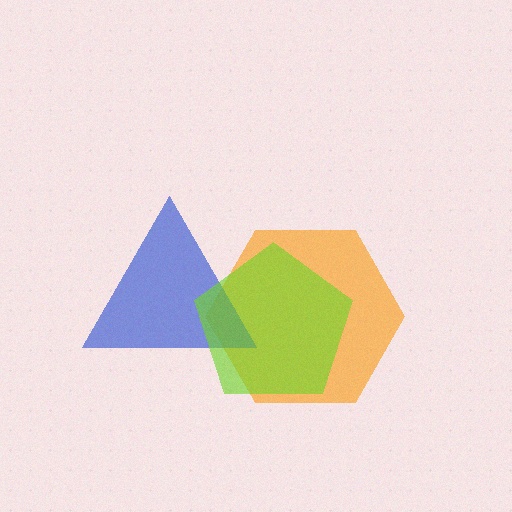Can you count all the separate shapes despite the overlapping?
Yes, there are 3 separate shapes.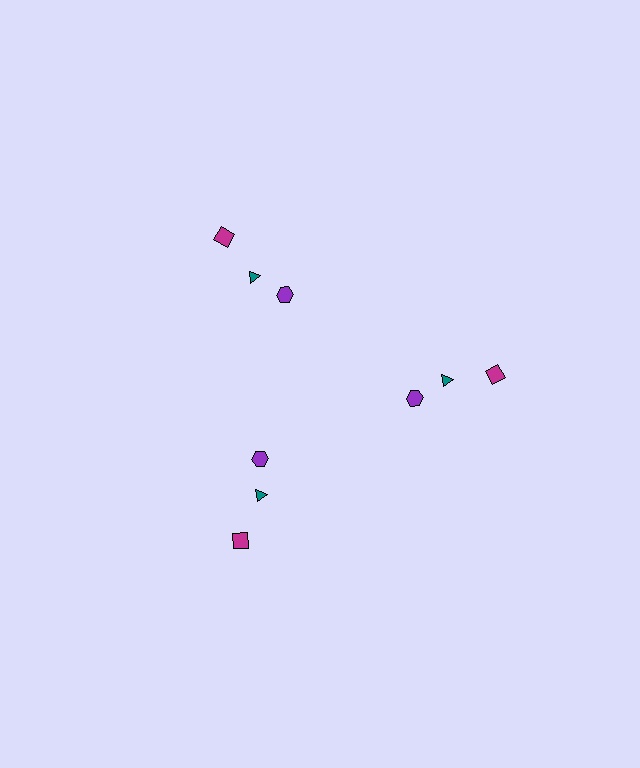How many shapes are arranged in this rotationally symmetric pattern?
There are 9 shapes, arranged in 3 groups of 3.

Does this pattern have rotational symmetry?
Yes, this pattern has 3-fold rotational symmetry. It looks the same after rotating 120 degrees around the center.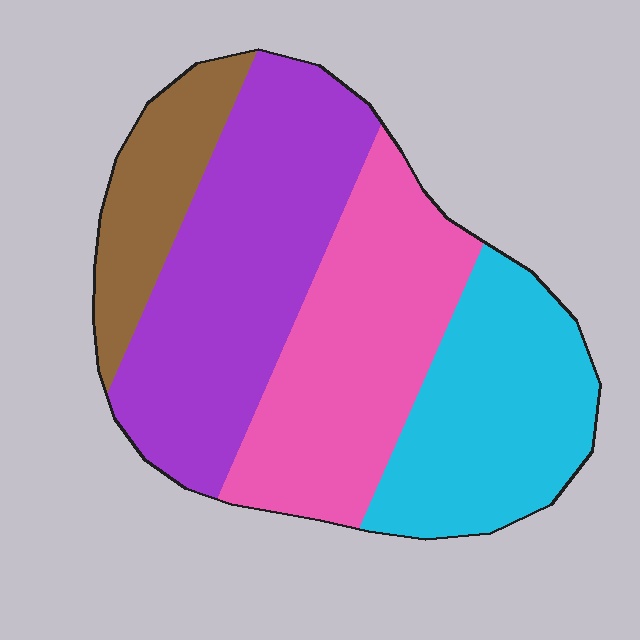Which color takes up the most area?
Purple, at roughly 35%.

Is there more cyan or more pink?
Pink.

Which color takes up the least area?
Brown, at roughly 15%.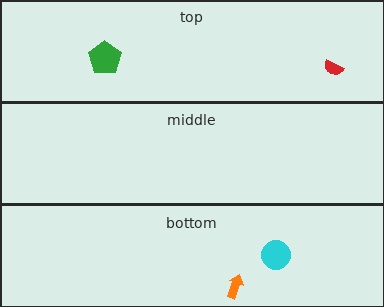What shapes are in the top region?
The green pentagon, the red semicircle.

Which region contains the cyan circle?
The bottom region.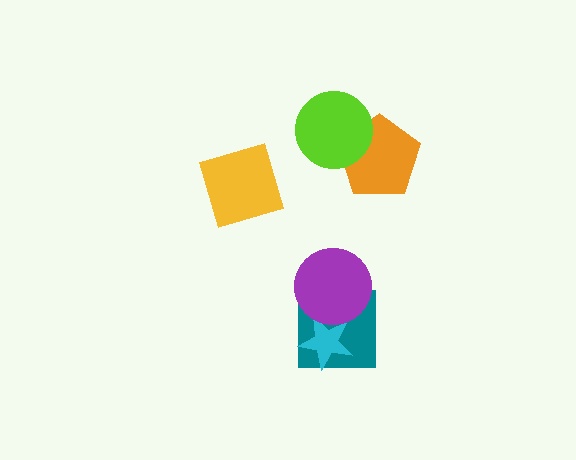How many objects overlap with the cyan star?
2 objects overlap with the cyan star.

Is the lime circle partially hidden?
No, no other shape covers it.